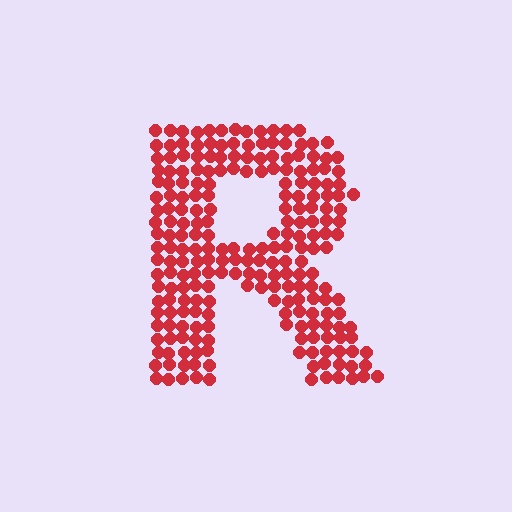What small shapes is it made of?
It is made of small circles.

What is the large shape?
The large shape is the letter R.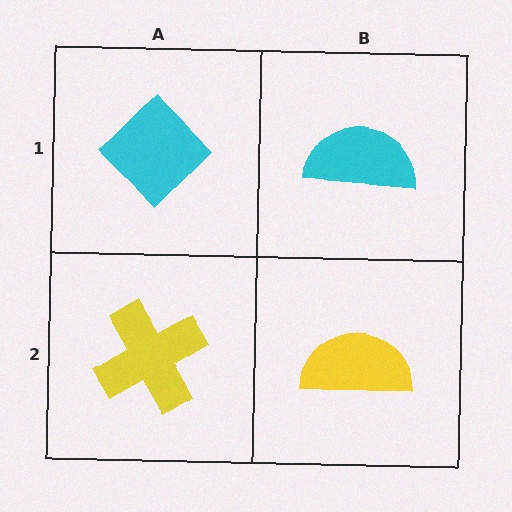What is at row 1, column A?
A cyan diamond.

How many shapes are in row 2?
2 shapes.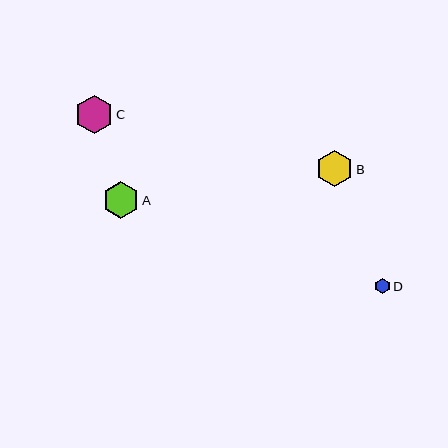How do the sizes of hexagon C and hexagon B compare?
Hexagon C and hexagon B are approximately the same size.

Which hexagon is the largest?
Hexagon C is the largest with a size of approximately 38 pixels.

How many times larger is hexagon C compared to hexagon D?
Hexagon C is approximately 2.5 times the size of hexagon D.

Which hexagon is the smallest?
Hexagon D is the smallest with a size of approximately 15 pixels.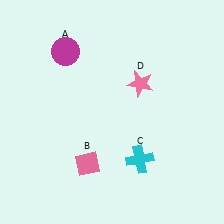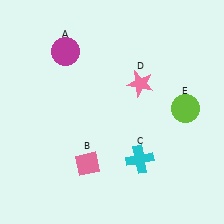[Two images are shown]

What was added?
A lime circle (E) was added in Image 2.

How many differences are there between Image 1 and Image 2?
There is 1 difference between the two images.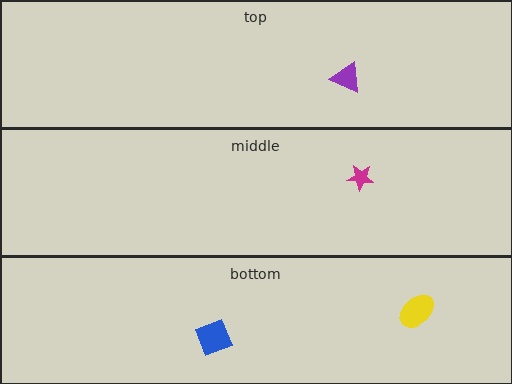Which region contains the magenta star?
The middle region.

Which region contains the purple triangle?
The top region.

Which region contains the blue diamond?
The bottom region.